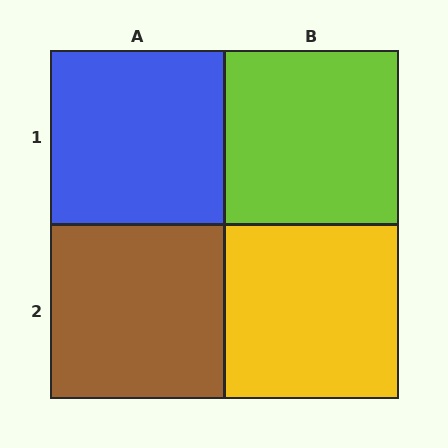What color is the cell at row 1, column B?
Lime.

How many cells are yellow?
1 cell is yellow.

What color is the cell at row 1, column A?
Blue.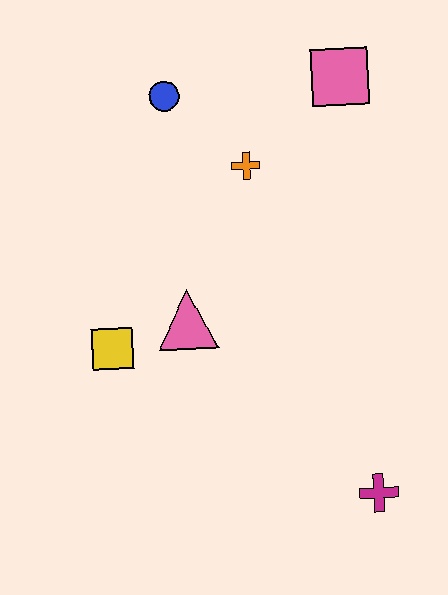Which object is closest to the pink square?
The orange cross is closest to the pink square.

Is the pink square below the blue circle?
No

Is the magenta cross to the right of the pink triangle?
Yes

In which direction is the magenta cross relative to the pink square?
The magenta cross is below the pink square.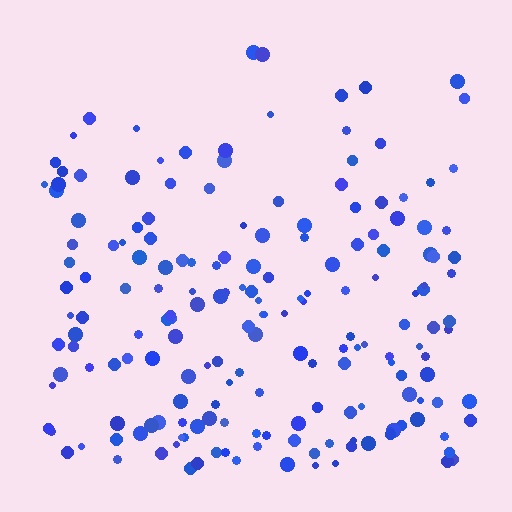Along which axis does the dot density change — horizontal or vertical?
Vertical.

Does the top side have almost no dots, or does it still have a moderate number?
Still a moderate number, just noticeably fewer than the bottom.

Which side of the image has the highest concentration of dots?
The bottom.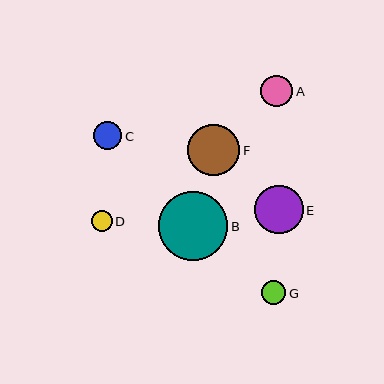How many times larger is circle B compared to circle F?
Circle B is approximately 1.3 times the size of circle F.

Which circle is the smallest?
Circle D is the smallest with a size of approximately 21 pixels.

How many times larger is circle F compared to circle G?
Circle F is approximately 2.2 times the size of circle G.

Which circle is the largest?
Circle B is the largest with a size of approximately 69 pixels.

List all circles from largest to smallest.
From largest to smallest: B, F, E, A, C, G, D.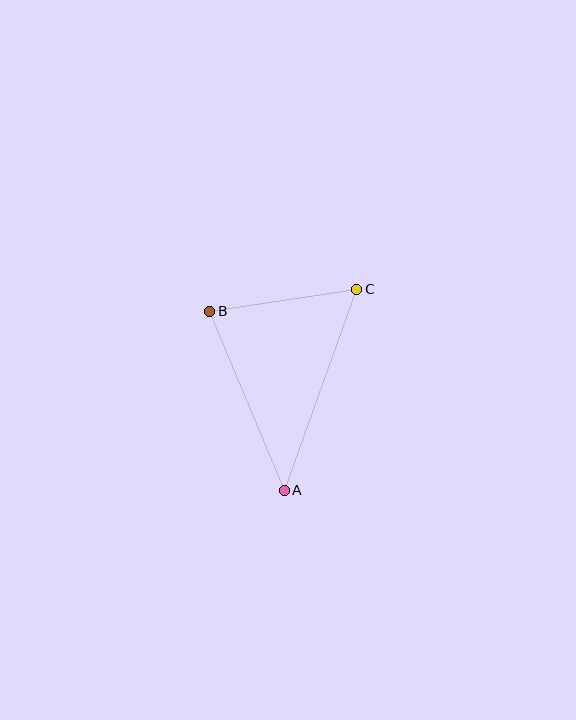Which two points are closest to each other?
Points B and C are closest to each other.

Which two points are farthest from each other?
Points A and C are farthest from each other.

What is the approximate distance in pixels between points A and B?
The distance between A and B is approximately 194 pixels.